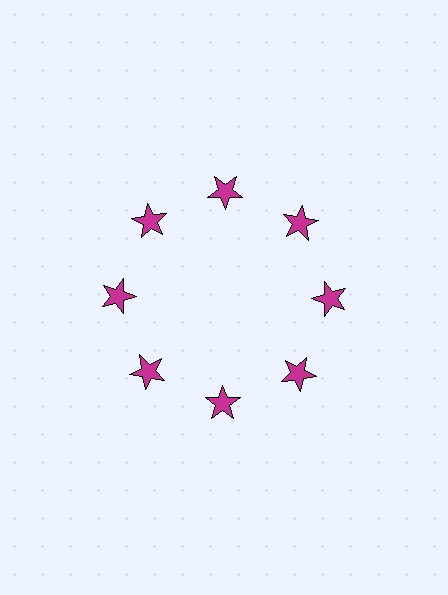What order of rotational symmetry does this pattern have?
This pattern has 8-fold rotational symmetry.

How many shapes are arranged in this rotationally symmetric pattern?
There are 8 shapes, arranged in 8 groups of 1.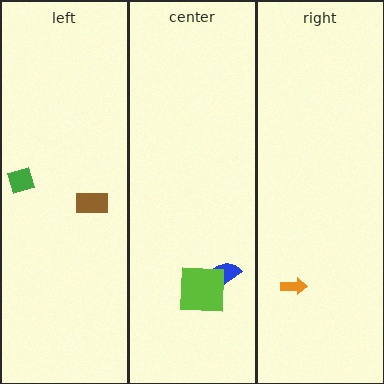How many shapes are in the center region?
2.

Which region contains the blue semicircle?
The center region.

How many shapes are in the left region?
2.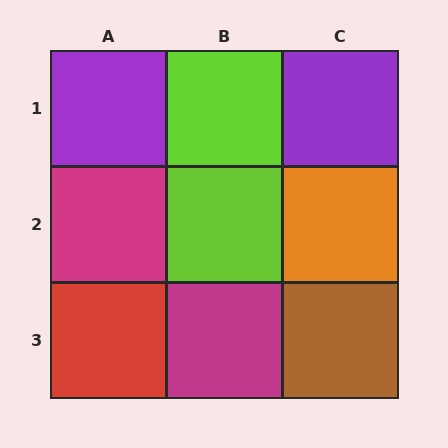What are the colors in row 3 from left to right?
Red, magenta, brown.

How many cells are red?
1 cell is red.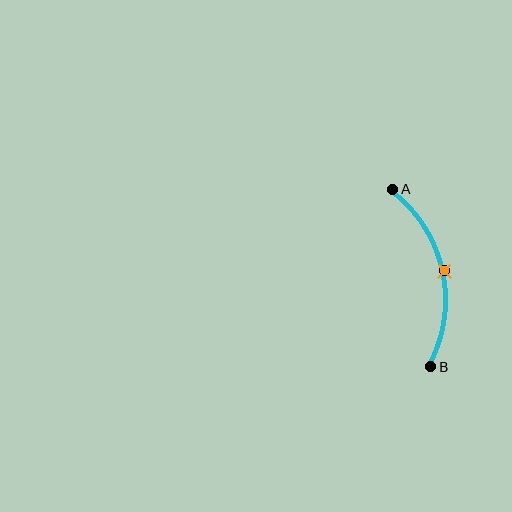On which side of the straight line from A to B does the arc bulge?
The arc bulges to the right of the straight line connecting A and B.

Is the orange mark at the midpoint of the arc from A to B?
Yes. The orange mark lies on the arc at equal arc-length from both A and B — it is the arc midpoint.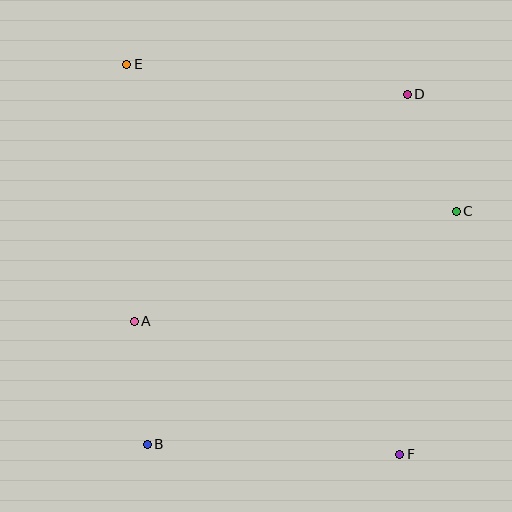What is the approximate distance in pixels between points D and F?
The distance between D and F is approximately 360 pixels.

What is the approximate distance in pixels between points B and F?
The distance between B and F is approximately 253 pixels.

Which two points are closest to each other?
Points A and B are closest to each other.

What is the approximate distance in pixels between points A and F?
The distance between A and F is approximately 297 pixels.